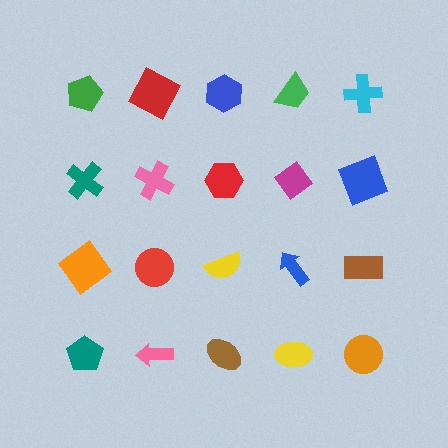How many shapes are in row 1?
5 shapes.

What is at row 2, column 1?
A teal cross.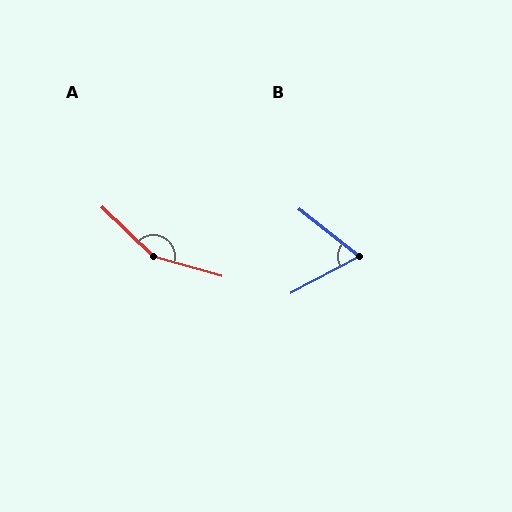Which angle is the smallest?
B, at approximately 66 degrees.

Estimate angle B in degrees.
Approximately 66 degrees.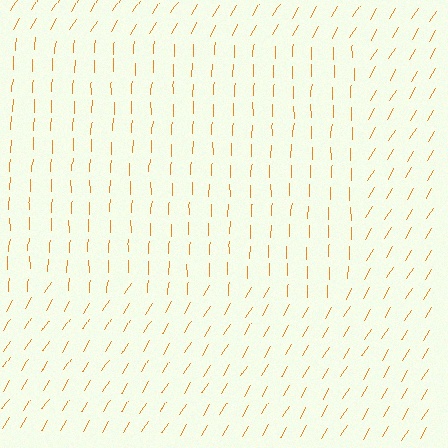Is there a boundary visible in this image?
Yes, there is a texture boundary formed by a change in line orientation.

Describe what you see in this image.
The image is filled with small orange line segments. A rectangle region in the image has lines oriented differently from the surrounding lines, creating a visible texture boundary.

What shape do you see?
I see a rectangle.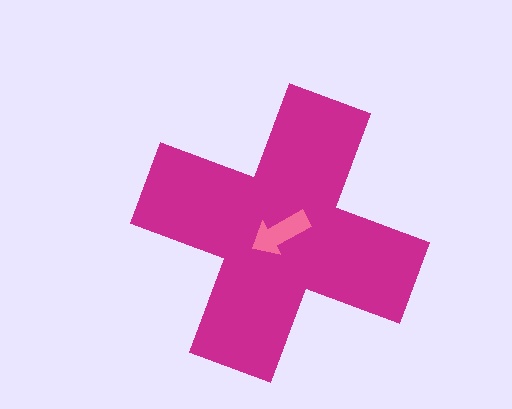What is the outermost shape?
The magenta cross.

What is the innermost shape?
The pink arrow.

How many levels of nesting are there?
2.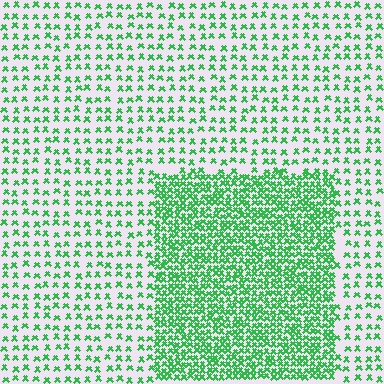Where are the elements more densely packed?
The elements are more densely packed inside the rectangle boundary.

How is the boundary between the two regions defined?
The boundary is defined by a change in element density (approximately 2.6x ratio). All elements are the same color, size, and shape.